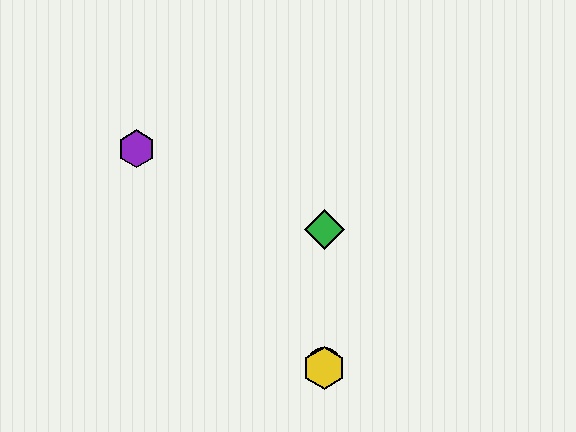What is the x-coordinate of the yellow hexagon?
The yellow hexagon is at x≈324.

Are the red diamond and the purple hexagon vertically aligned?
No, the red diamond is at x≈324 and the purple hexagon is at x≈137.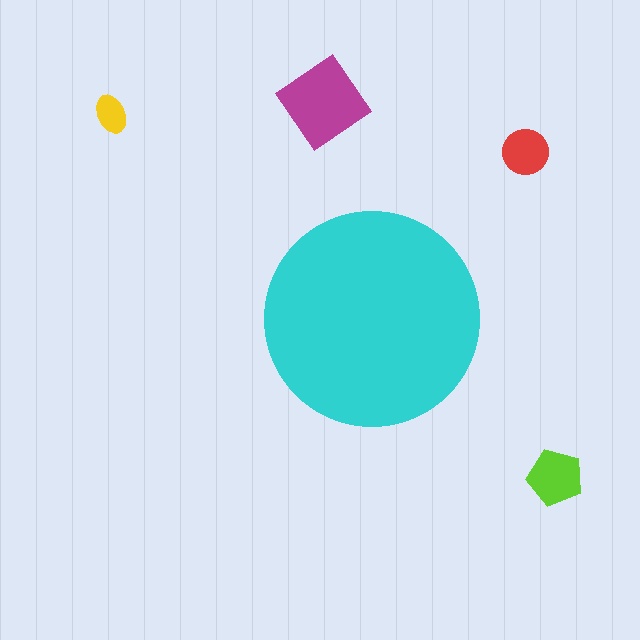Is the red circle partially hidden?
No, the red circle is fully visible.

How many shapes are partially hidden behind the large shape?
0 shapes are partially hidden.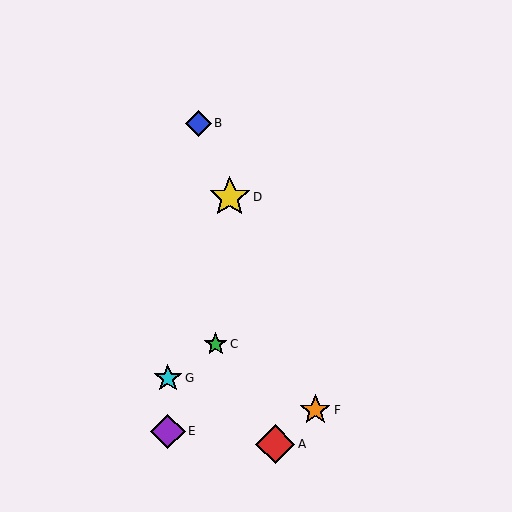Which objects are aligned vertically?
Objects E, G are aligned vertically.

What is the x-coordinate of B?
Object B is at x≈199.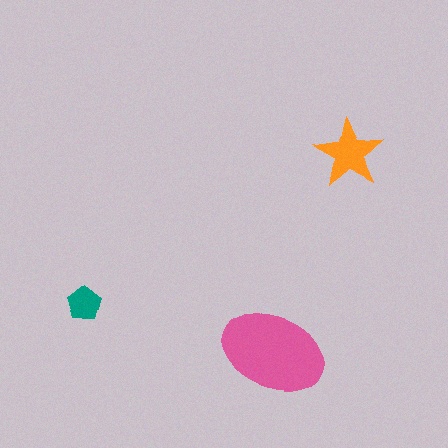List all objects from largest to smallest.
The pink ellipse, the orange star, the teal pentagon.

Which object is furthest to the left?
The teal pentagon is leftmost.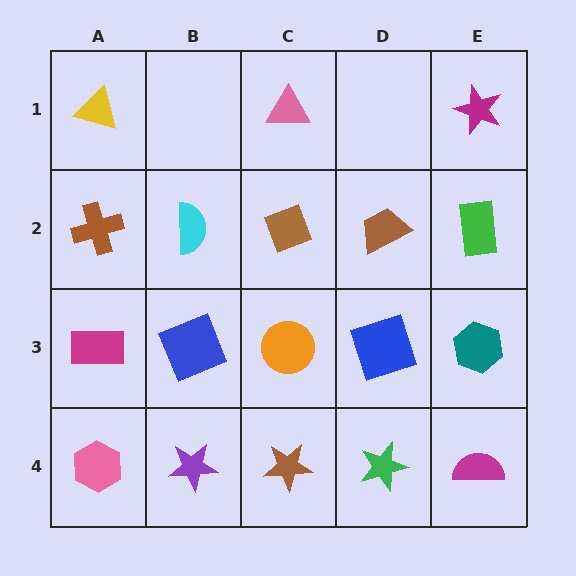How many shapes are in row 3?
5 shapes.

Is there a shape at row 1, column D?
No, that cell is empty.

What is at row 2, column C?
A brown diamond.